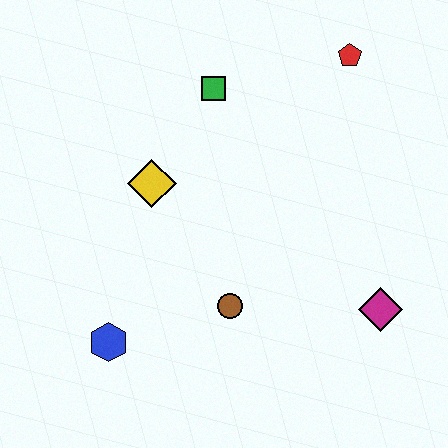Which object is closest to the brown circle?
The blue hexagon is closest to the brown circle.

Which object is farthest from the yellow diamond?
The magenta diamond is farthest from the yellow diamond.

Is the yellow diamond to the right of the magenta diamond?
No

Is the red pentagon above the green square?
Yes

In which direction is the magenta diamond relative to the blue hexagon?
The magenta diamond is to the right of the blue hexagon.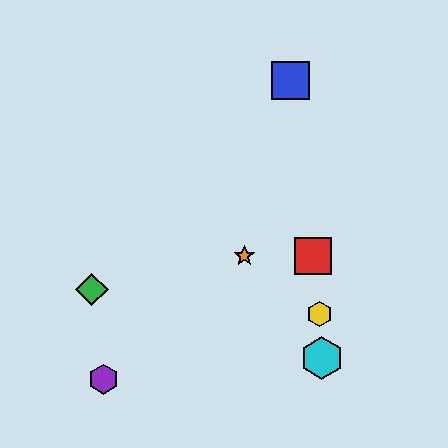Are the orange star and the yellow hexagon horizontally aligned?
No, the orange star is at y≈256 and the yellow hexagon is at y≈314.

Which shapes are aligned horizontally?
The red square, the orange star are aligned horizontally.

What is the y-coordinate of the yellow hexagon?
The yellow hexagon is at y≈314.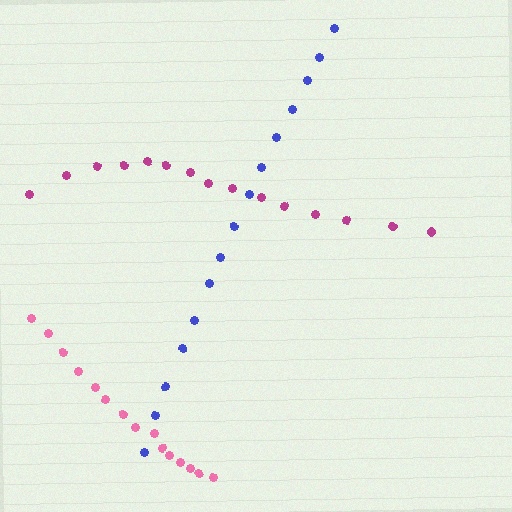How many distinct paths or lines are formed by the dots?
There are 3 distinct paths.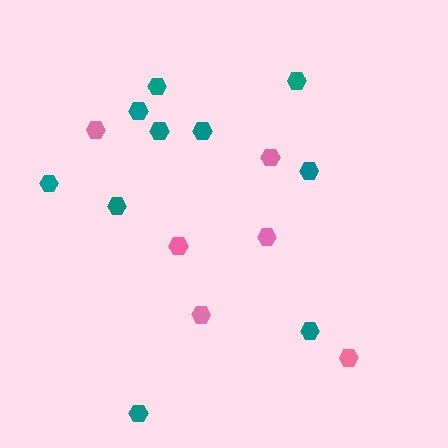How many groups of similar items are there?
There are 2 groups: one group of teal hexagons (10) and one group of pink hexagons (6).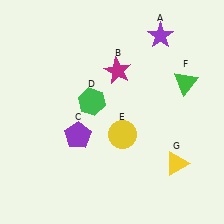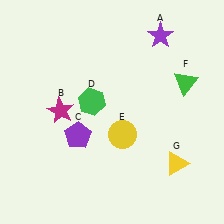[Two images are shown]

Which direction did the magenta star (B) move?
The magenta star (B) moved left.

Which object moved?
The magenta star (B) moved left.